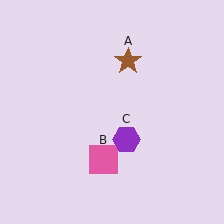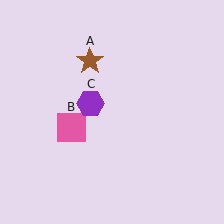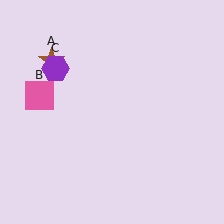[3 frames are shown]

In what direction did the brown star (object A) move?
The brown star (object A) moved left.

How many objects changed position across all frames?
3 objects changed position: brown star (object A), pink square (object B), purple hexagon (object C).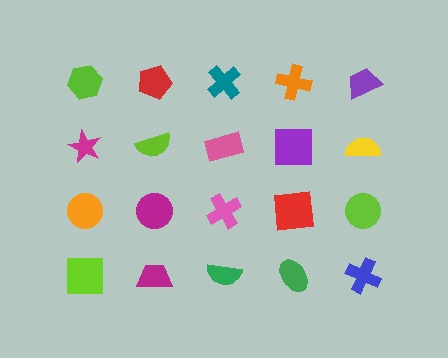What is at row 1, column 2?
A red pentagon.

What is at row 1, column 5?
A purple trapezoid.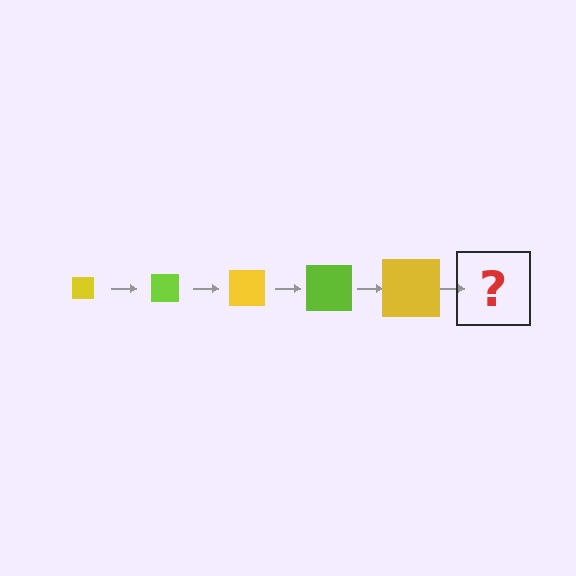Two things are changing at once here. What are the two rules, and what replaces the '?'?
The two rules are that the square grows larger each step and the color cycles through yellow and lime. The '?' should be a lime square, larger than the previous one.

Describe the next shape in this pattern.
It should be a lime square, larger than the previous one.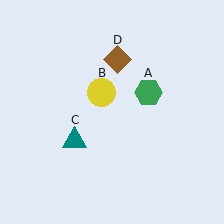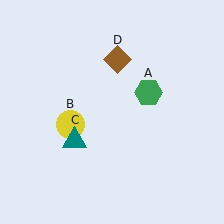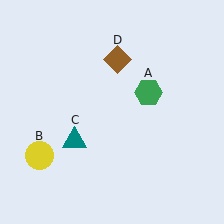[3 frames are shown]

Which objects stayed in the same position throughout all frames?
Green hexagon (object A) and teal triangle (object C) and brown diamond (object D) remained stationary.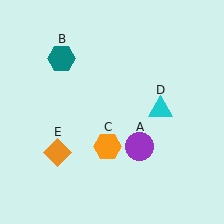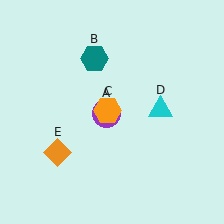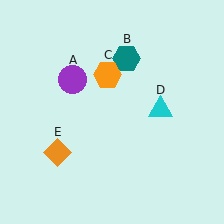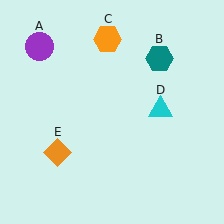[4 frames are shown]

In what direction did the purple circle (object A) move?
The purple circle (object A) moved up and to the left.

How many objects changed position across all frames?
3 objects changed position: purple circle (object A), teal hexagon (object B), orange hexagon (object C).